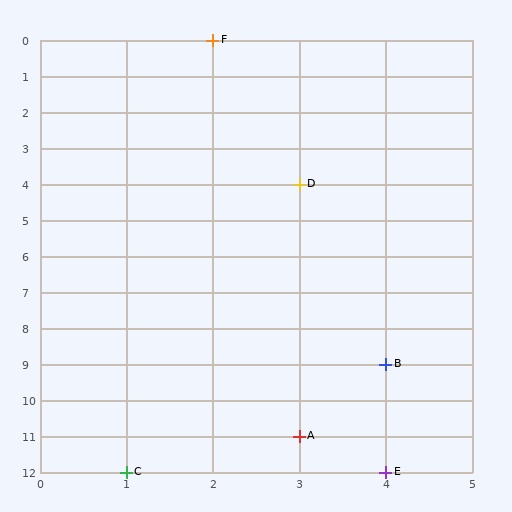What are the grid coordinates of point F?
Point F is at grid coordinates (2, 0).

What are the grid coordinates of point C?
Point C is at grid coordinates (1, 12).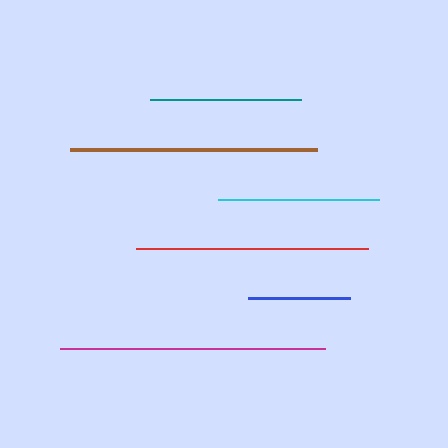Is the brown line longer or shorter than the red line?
The brown line is longer than the red line.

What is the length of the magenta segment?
The magenta segment is approximately 266 pixels long.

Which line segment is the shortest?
The blue line is the shortest at approximately 101 pixels.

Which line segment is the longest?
The magenta line is the longest at approximately 266 pixels.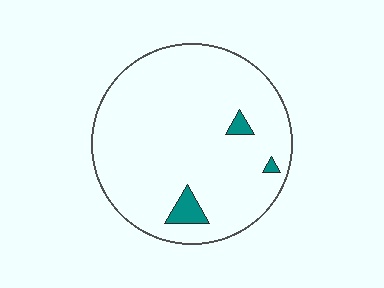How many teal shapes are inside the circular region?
3.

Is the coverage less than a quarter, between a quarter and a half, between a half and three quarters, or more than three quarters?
Less than a quarter.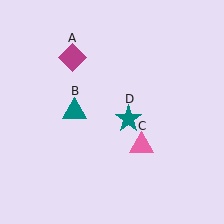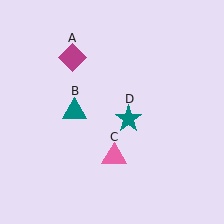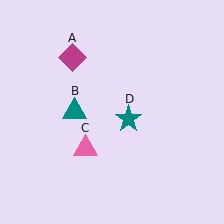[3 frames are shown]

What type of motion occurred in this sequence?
The pink triangle (object C) rotated clockwise around the center of the scene.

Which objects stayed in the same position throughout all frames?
Magenta diamond (object A) and teal triangle (object B) and teal star (object D) remained stationary.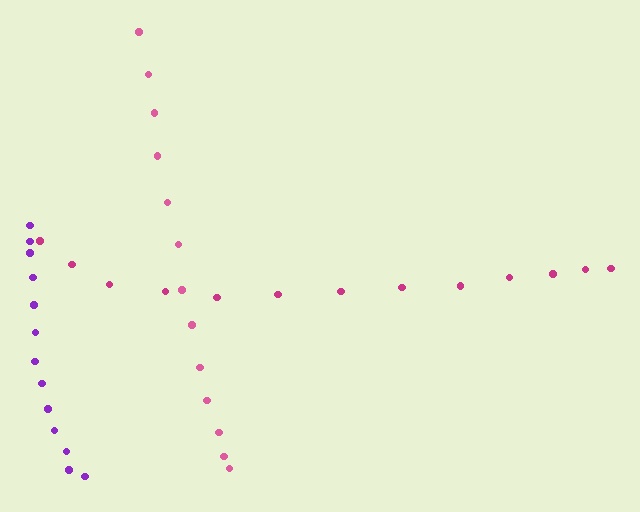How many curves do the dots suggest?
There are 3 distinct paths.